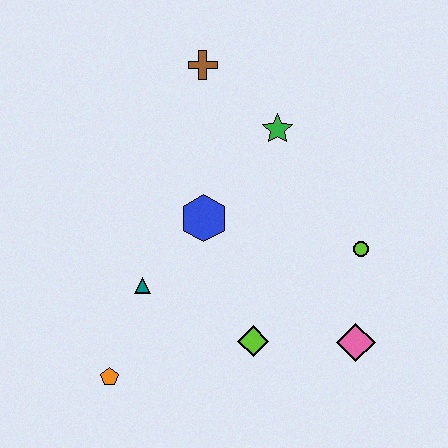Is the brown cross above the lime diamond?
Yes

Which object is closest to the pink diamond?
The lime circle is closest to the pink diamond.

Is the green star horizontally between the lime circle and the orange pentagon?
Yes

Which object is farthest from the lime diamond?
The brown cross is farthest from the lime diamond.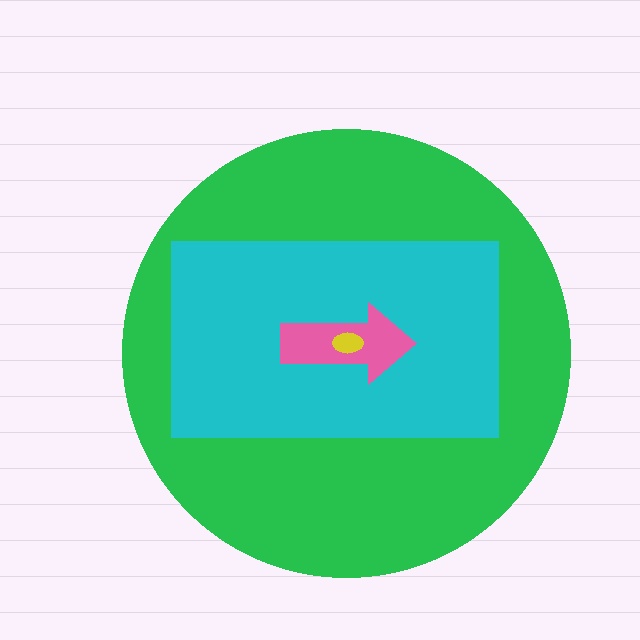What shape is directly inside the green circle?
The cyan rectangle.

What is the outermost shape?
The green circle.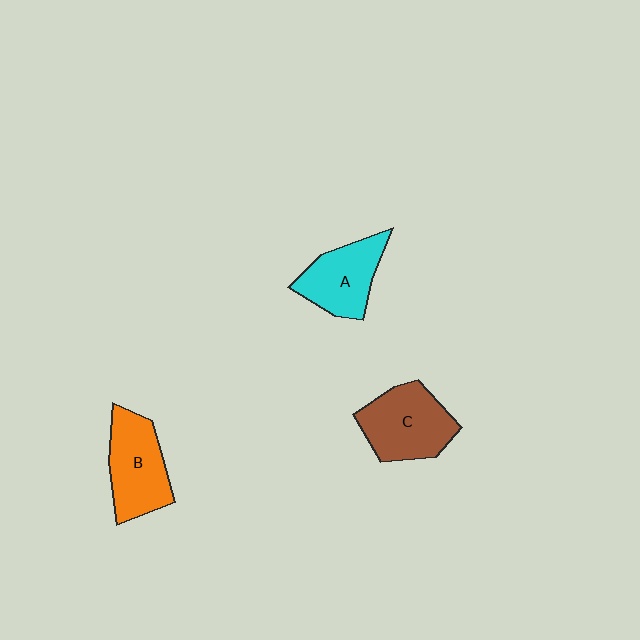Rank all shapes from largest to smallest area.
From largest to smallest: C (brown), B (orange), A (cyan).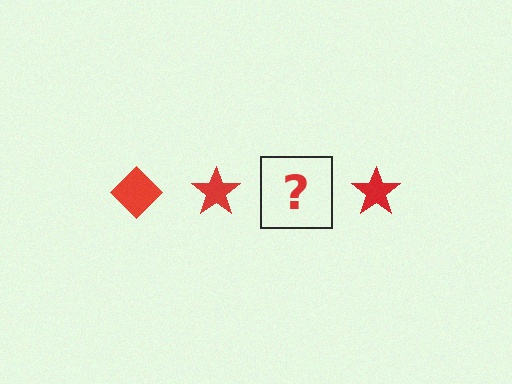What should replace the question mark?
The question mark should be replaced with a red diamond.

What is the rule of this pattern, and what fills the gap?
The rule is that the pattern cycles through diamond, star shapes in red. The gap should be filled with a red diamond.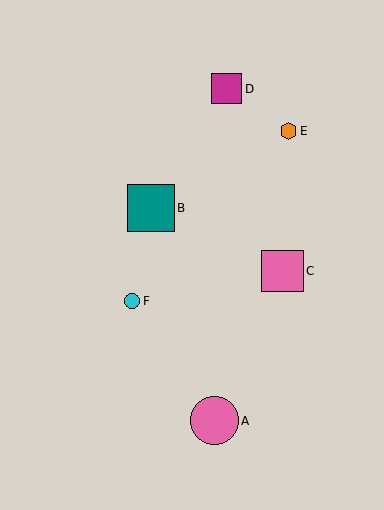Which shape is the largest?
The pink circle (labeled A) is the largest.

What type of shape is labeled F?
Shape F is a cyan circle.